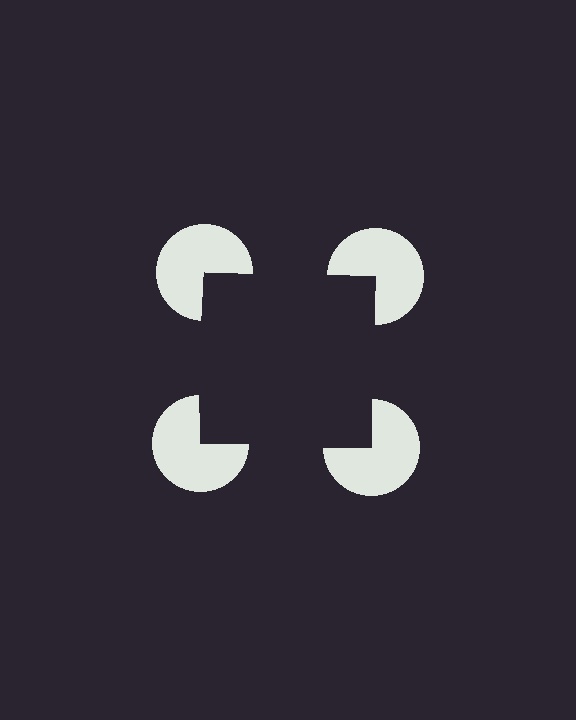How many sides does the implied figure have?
4 sides.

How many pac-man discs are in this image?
There are 4 — one at each vertex of the illusory square.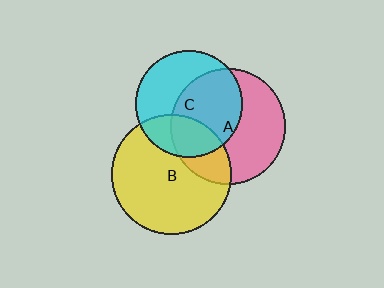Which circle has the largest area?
Circle B (yellow).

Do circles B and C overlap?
Yes.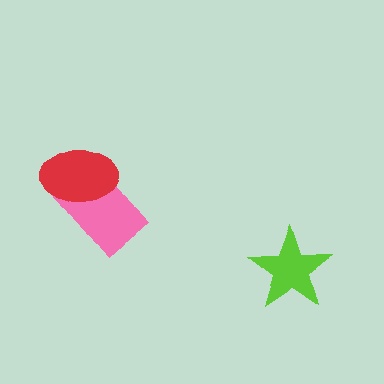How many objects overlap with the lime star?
0 objects overlap with the lime star.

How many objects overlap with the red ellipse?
1 object overlaps with the red ellipse.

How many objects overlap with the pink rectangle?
1 object overlaps with the pink rectangle.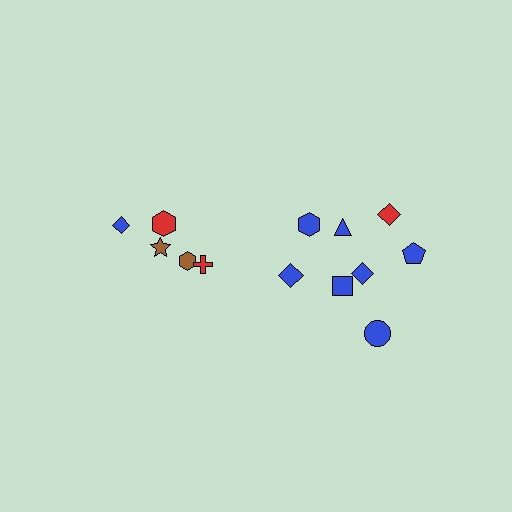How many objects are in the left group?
There are 5 objects.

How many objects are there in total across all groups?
There are 13 objects.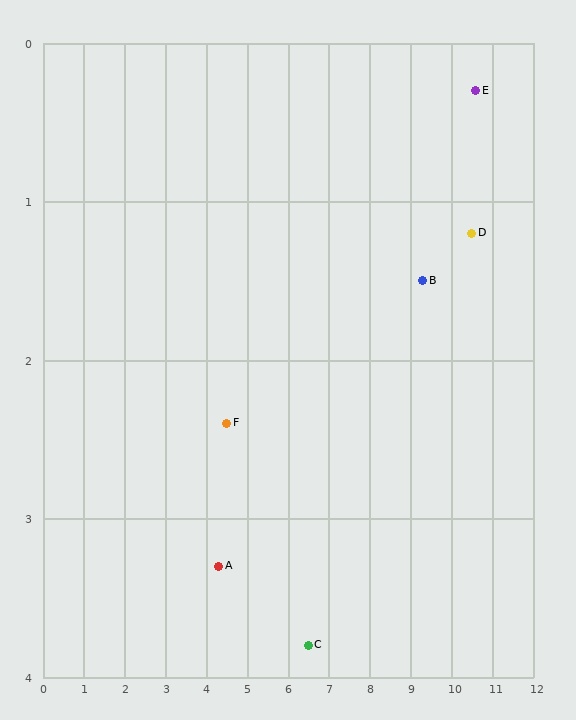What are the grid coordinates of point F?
Point F is at approximately (4.5, 2.4).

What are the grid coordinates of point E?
Point E is at approximately (10.6, 0.3).